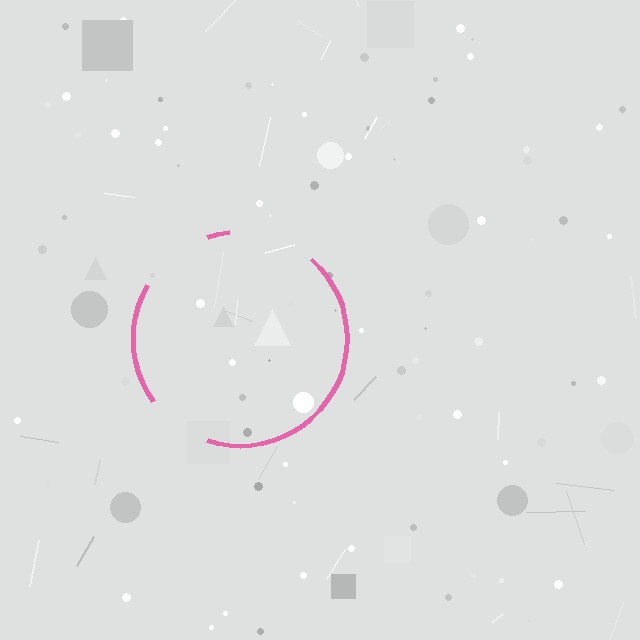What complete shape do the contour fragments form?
The contour fragments form a circle.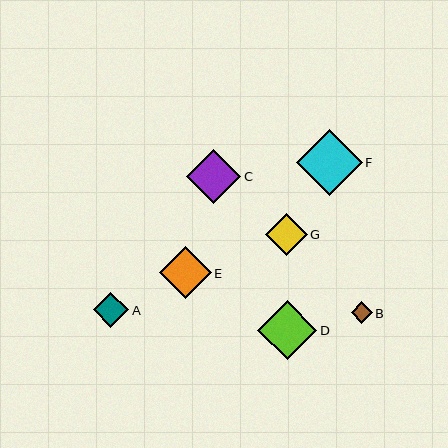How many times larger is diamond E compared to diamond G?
Diamond E is approximately 1.2 times the size of diamond G.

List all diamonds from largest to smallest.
From largest to smallest: F, D, C, E, G, A, B.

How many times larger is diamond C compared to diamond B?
Diamond C is approximately 2.6 times the size of diamond B.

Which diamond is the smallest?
Diamond B is the smallest with a size of approximately 21 pixels.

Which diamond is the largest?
Diamond F is the largest with a size of approximately 66 pixels.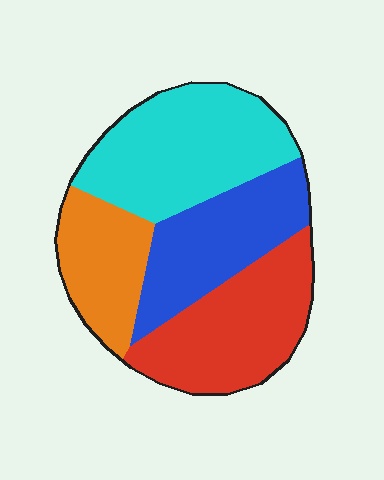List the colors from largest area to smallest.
From largest to smallest: cyan, red, blue, orange.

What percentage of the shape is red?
Red takes up about one quarter (1/4) of the shape.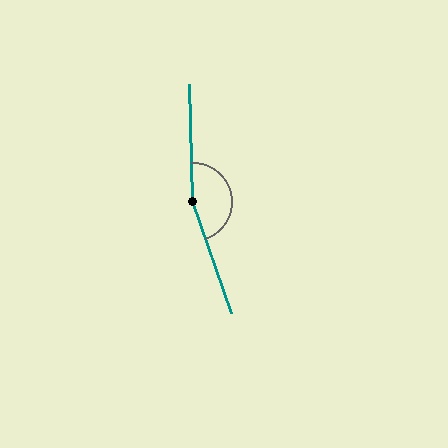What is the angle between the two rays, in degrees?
Approximately 163 degrees.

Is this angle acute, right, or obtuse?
It is obtuse.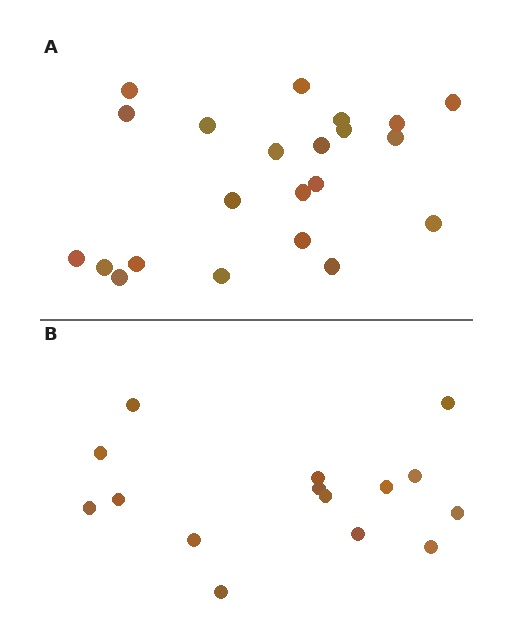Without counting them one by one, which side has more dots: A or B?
Region A (the top region) has more dots.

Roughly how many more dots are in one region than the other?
Region A has roughly 8 or so more dots than region B.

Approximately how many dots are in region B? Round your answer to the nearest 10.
About 20 dots. (The exact count is 15, which rounds to 20.)